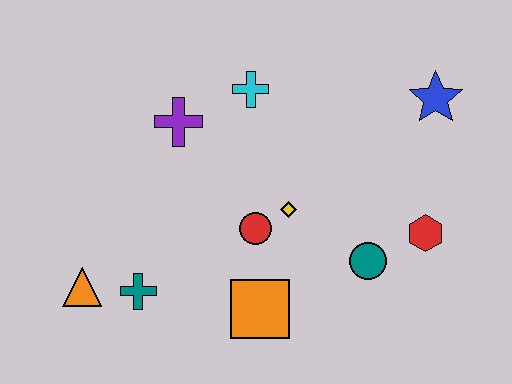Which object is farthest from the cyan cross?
The orange triangle is farthest from the cyan cross.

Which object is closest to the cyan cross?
The purple cross is closest to the cyan cross.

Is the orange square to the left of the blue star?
Yes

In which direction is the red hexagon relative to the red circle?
The red hexagon is to the right of the red circle.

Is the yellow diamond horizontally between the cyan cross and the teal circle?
Yes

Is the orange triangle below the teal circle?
Yes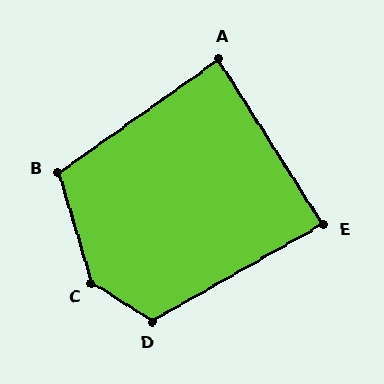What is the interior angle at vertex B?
Approximately 108 degrees (obtuse).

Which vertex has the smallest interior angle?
A, at approximately 87 degrees.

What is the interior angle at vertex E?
Approximately 87 degrees (approximately right).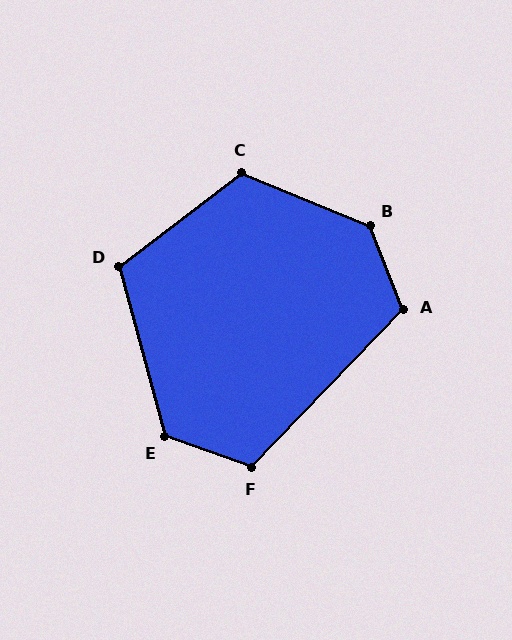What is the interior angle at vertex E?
Approximately 125 degrees (obtuse).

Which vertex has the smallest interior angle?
D, at approximately 112 degrees.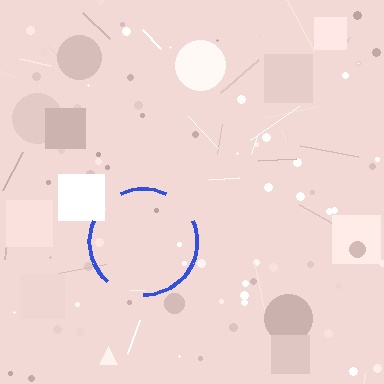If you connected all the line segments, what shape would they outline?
They would outline a circle.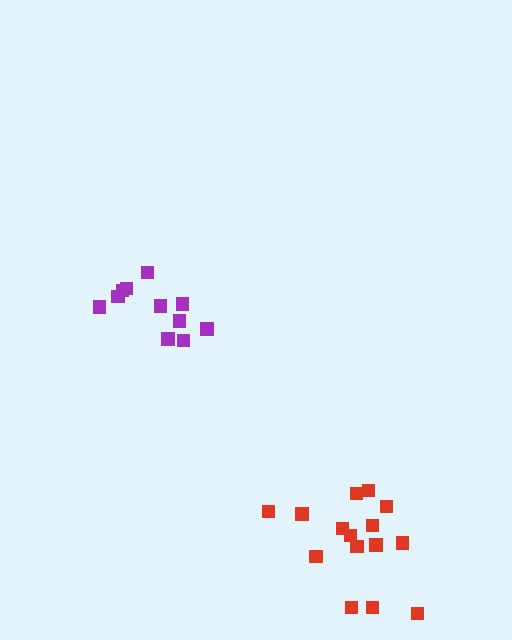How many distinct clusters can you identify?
There are 2 distinct clusters.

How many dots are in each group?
Group 1: 11 dots, Group 2: 15 dots (26 total).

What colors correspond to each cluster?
The clusters are colored: purple, red.